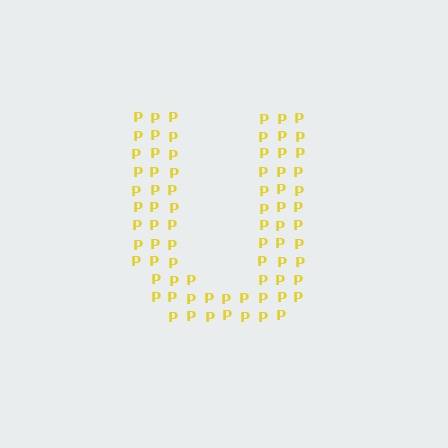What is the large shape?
The large shape is the letter U.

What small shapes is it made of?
It is made of small letter P's.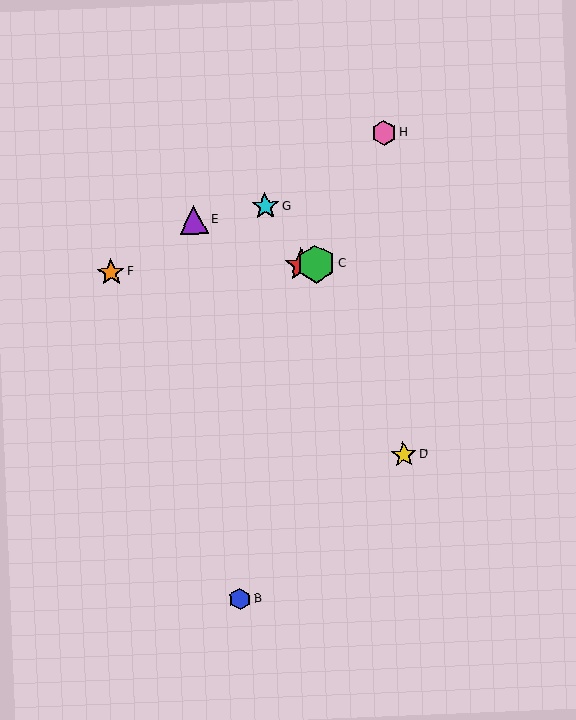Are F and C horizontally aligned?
Yes, both are at y≈272.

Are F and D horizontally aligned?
No, F is at y≈272 and D is at y≈455.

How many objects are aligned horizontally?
3 objects (A, C, F) are aligned horizontally.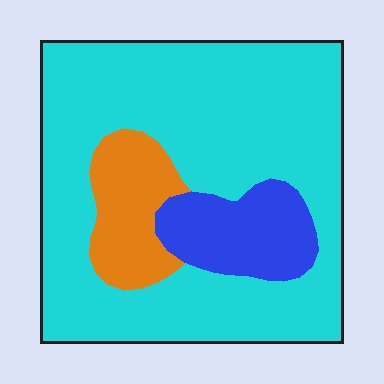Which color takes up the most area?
Cyan, at roughly 75%.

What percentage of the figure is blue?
Blue covers 13% of the figure.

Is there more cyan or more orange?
Cyan.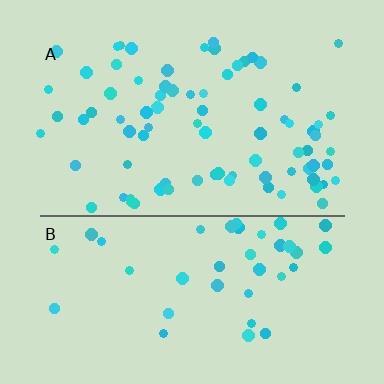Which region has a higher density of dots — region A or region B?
A (the top).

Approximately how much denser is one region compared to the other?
Approximately 1.9× — region A over region B.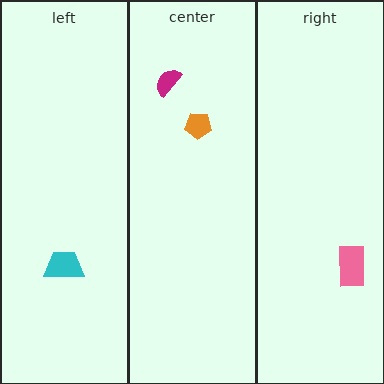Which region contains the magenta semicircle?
The center region.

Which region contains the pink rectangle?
The right region.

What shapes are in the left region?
The cyan trapezoid.